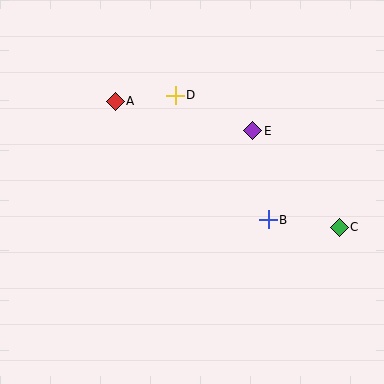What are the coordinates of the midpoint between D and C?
The midpoint between D and C is at (257, 161).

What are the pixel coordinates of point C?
Point C is at (339, 227).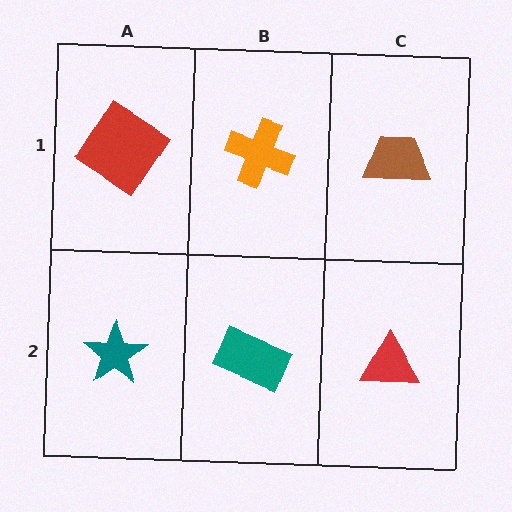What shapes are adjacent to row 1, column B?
A teal rectangle (row 2, column B), a red diamond (row 1, column A), a brown trapezoid (row 1, column C).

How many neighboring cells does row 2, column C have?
2.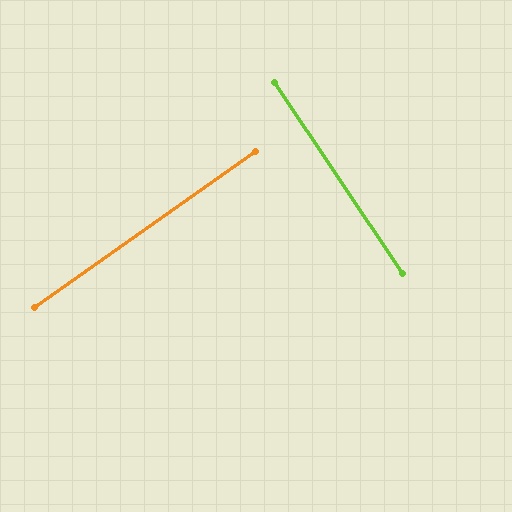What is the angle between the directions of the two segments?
Approximately 89 degrees.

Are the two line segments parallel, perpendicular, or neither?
Perpendicular — they meet at approximately 89°.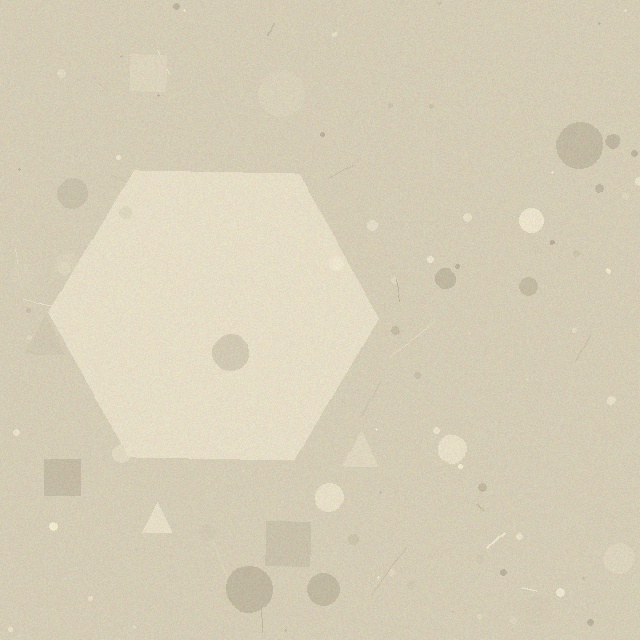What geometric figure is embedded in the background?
A hexagon is embedded in the background.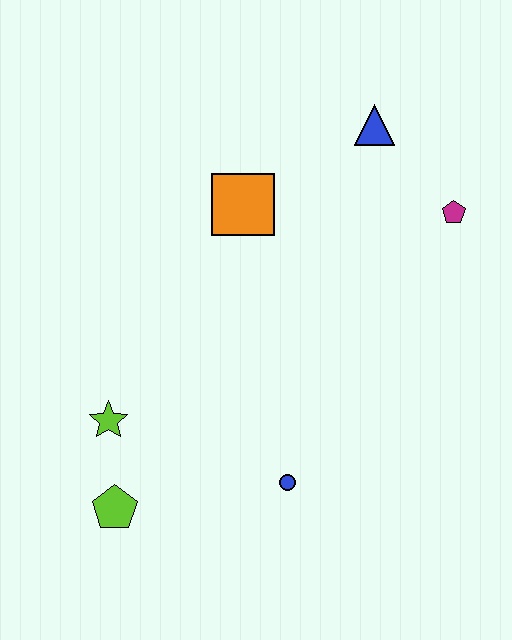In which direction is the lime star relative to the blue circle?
The lime star is to the left of the blue circle.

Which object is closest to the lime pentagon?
The lime star is closest to the lime pentagon.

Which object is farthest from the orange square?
The lime pentagon is farthest from the orange square.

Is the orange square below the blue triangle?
Yes